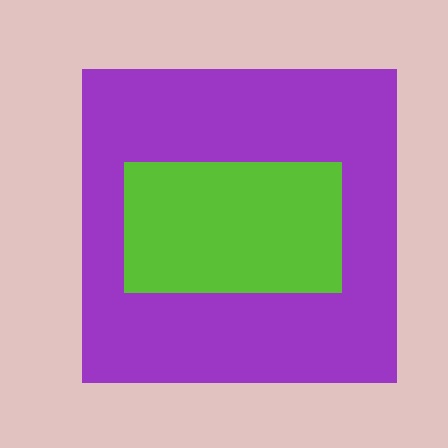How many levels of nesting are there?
2.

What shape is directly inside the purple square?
The lime rectangle.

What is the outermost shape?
The purple square.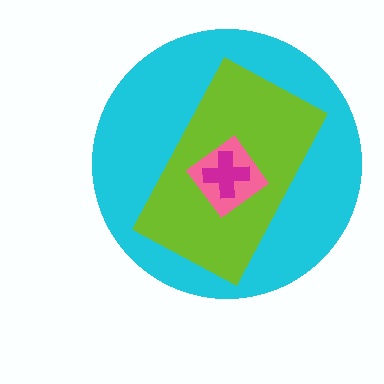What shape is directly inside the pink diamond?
The magenta cross.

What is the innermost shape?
The magenta cross.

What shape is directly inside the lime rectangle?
The pink diamond.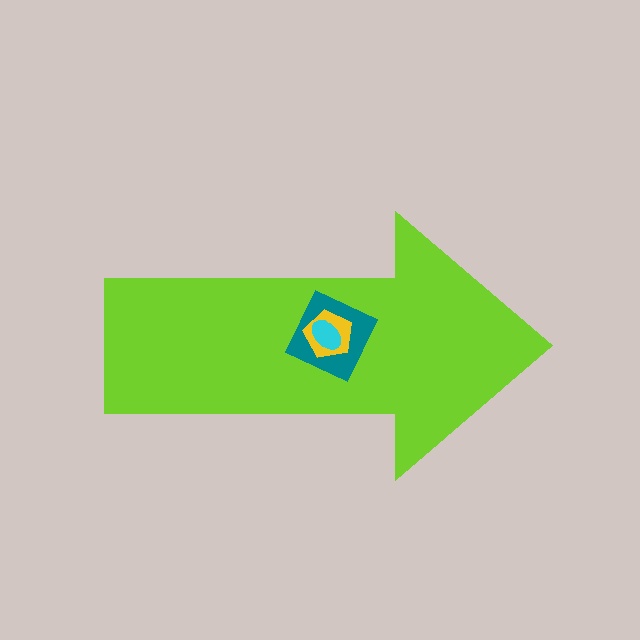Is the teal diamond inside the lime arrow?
Yes.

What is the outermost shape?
The lime arrow.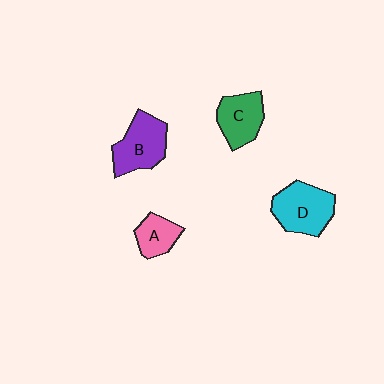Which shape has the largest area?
Shape D (cyan).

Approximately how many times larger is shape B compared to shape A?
Approximately 1.7 times.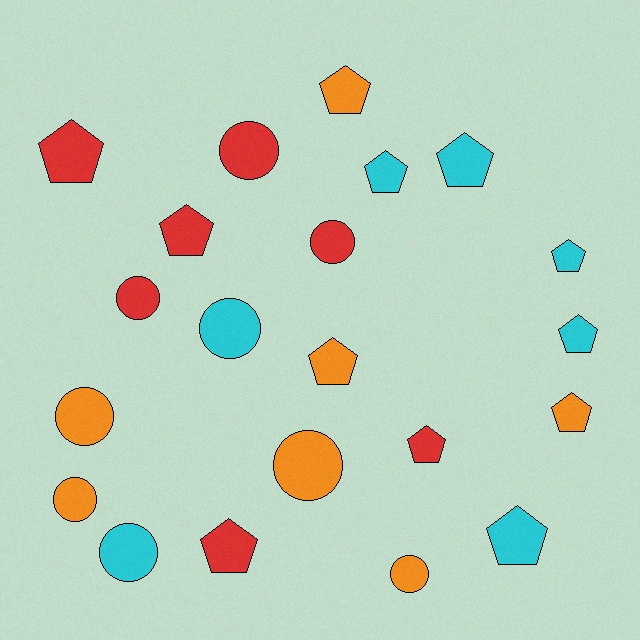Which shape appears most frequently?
Pentagon, with 12 objects.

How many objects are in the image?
There are 21 objects.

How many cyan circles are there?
There are 2 cyan circles.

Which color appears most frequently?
Red, with 7 objects.